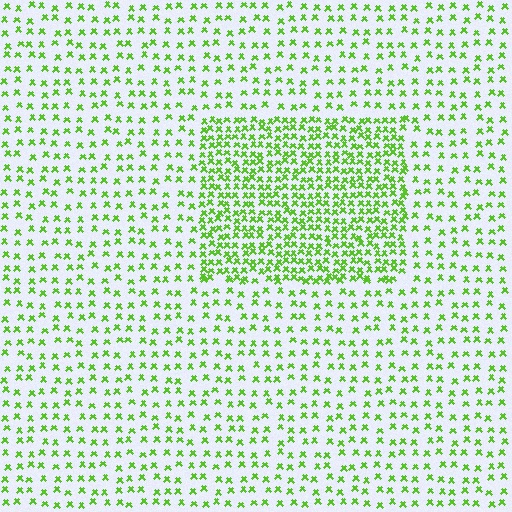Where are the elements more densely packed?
The elements are more densely packed inside the rectangle boundary.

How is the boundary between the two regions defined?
The boundary is defined by a change in element density (approximately 2.2x ratio). All elements are the same color, size, and shape.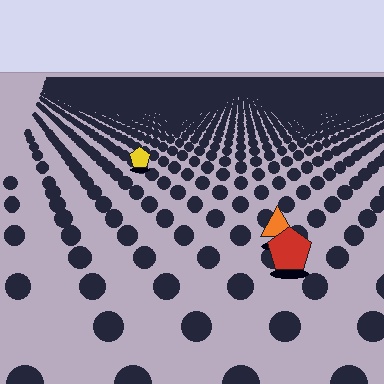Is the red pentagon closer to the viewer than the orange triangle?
Yes. The red pentagon is closer — you can tell from the texture gradient: the ground texture is coarser near it.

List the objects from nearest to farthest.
From nearest to farthest: the red pentagon, the orange triangle, the yellow pentagon.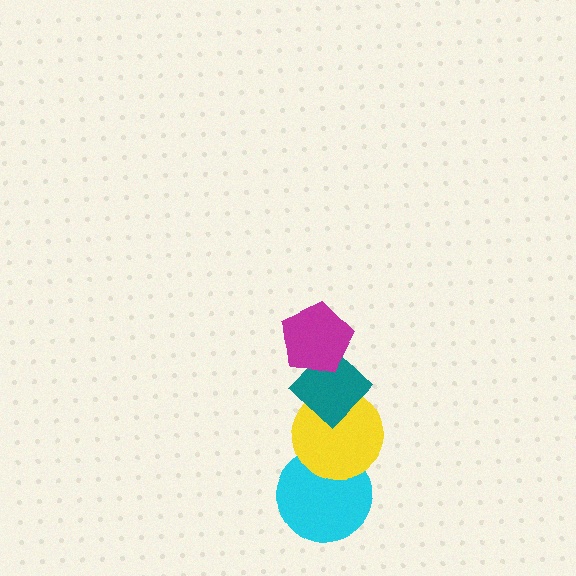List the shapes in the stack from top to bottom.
From top to bottom: the magenta pentagon, the teal diamond, the yellow circle, the cyan circle.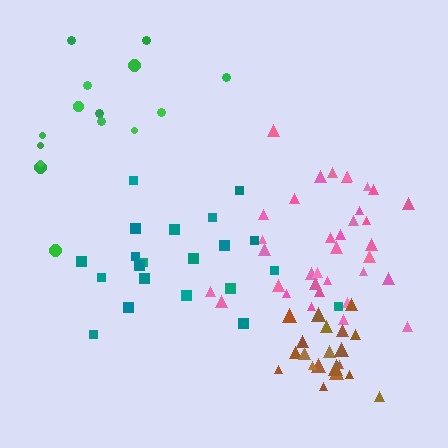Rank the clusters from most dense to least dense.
brown, pink, teal, green.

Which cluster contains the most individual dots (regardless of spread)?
Pink (35).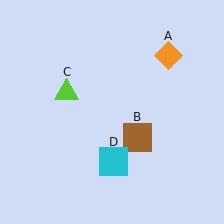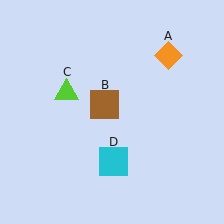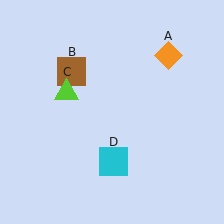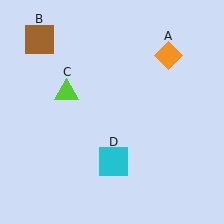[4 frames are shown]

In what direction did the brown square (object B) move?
The brown square (object B) moved up and to the left.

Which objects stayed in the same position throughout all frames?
Orange diamond (object A) and lime triangle (object C) and cyan square (object D) remained stationary.